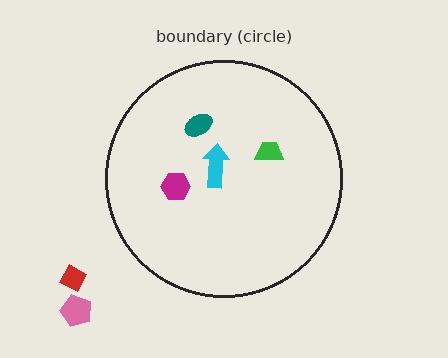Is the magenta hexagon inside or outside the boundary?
Inside.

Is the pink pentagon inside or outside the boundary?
Outside.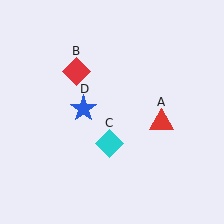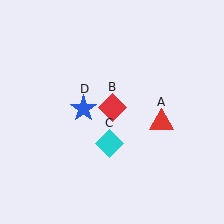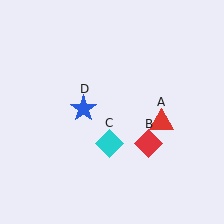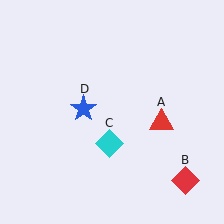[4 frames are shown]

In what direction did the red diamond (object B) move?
The red diamond (object B) moved down and to the right.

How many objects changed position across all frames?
1 object changed position: red diamond (object B).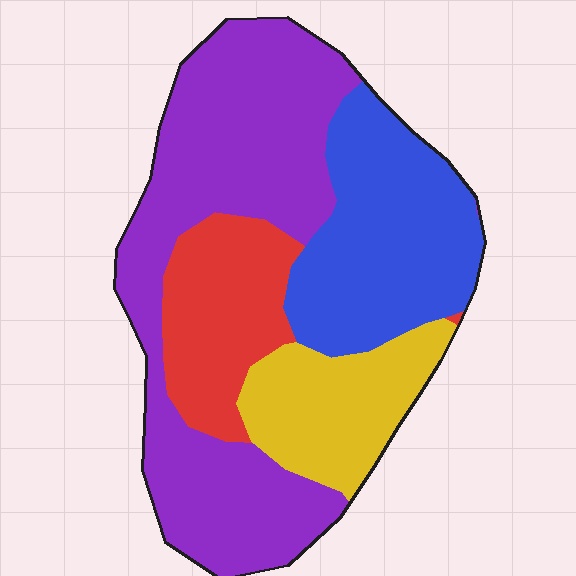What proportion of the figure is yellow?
Yellow covers roughly 15% of the figure.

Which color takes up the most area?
Purple, at roughly 45%.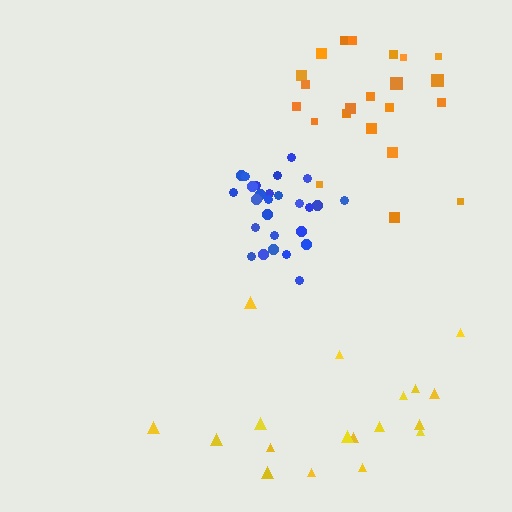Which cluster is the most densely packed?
Blue.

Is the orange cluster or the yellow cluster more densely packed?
Orange.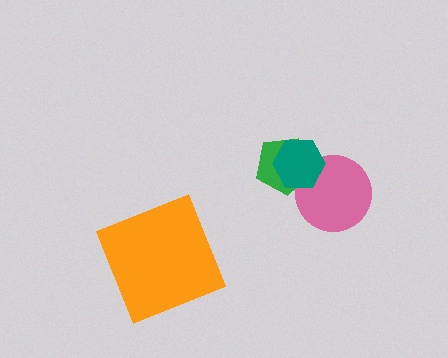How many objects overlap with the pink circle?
2 objects overlap with the pink circle.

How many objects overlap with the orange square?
0 objects overlap with the orange square.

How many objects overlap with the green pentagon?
2 objects overlap with the green pentagon.